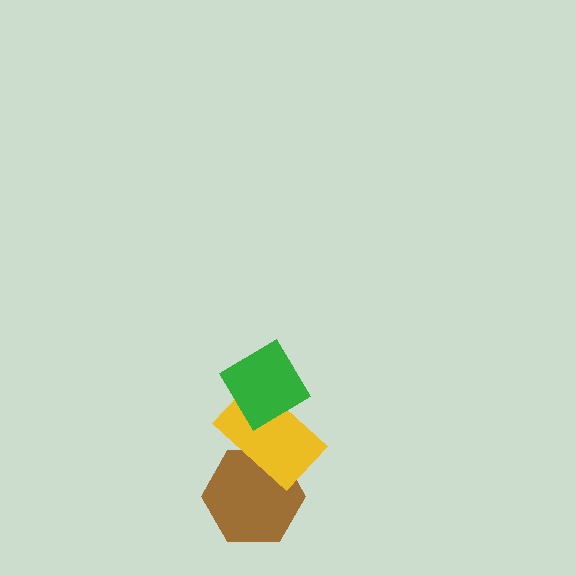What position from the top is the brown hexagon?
The brown hexagon is 3rd from the top.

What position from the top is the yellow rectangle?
The yellow rectangle is 2nd from the top.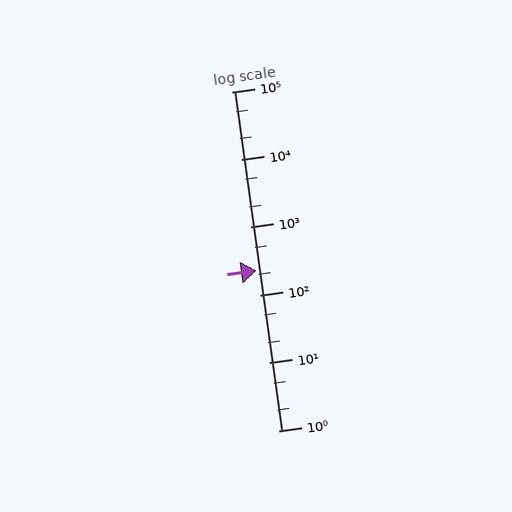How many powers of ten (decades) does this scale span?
The scale spans 5 decades, from 1 to 100000.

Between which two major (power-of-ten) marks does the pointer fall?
The pointer is between 100 and 1000.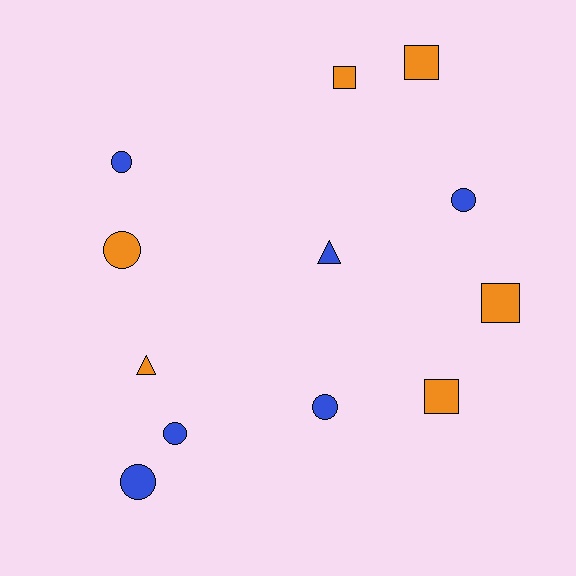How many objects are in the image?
There are 12 objects.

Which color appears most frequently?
Blue, with 6 objects.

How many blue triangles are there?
There is 1 blue triangle.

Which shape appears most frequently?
Circle, with 6 objects.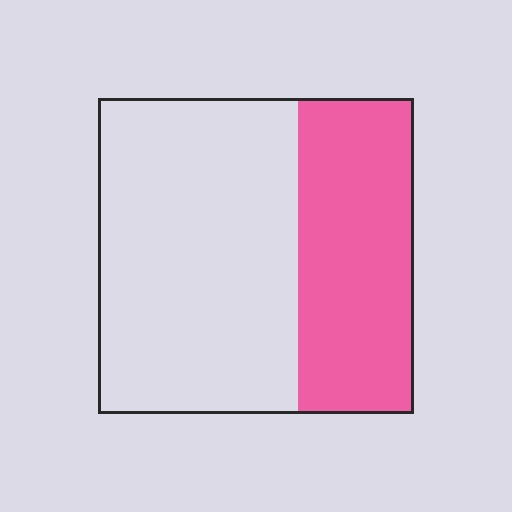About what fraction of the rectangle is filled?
About three eighths (3/8).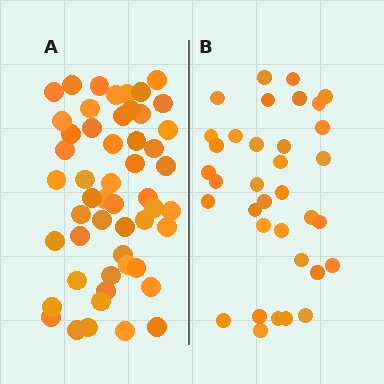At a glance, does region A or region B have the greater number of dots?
Region A (the left region) has more dots.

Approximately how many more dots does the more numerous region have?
Region A has approximately 15 more dots than region B.